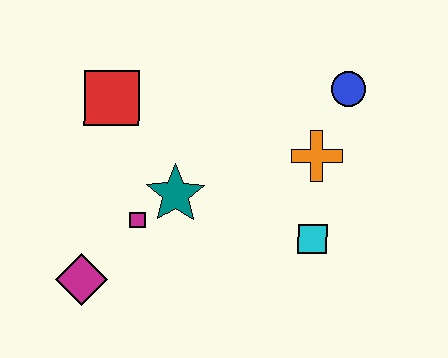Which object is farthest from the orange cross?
The magenta diamond is farthest from the orange cross.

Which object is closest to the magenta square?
The teal star is closest to the magenta square.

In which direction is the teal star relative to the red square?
The teal star is below the red square.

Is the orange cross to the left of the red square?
No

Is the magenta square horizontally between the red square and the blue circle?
Yes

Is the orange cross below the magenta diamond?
No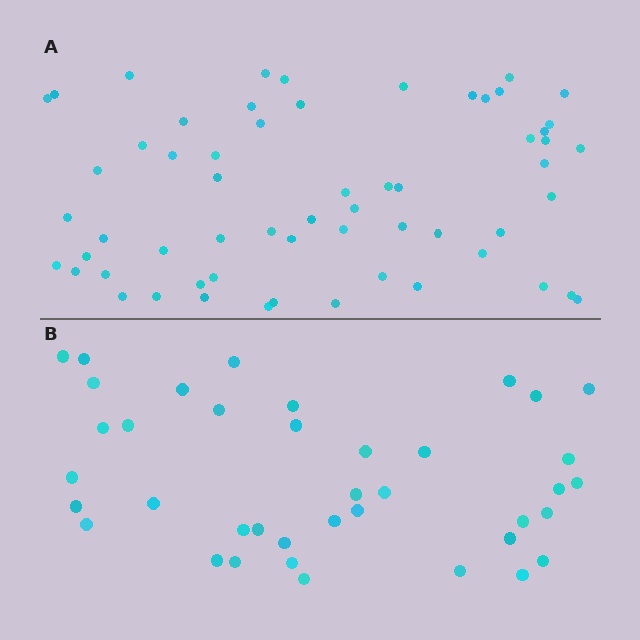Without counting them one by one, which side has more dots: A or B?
Region A (the top region) has more dots.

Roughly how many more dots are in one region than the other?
Region A has approximately 20 more dots than region B.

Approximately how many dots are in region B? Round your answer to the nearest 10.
About 40 dots. (The exact count is 39, which rounds to 40.)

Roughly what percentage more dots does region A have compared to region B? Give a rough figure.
About 55% more.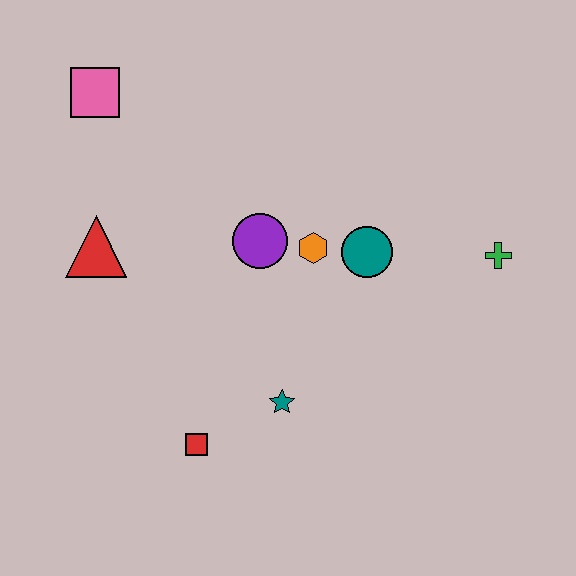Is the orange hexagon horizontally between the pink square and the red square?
No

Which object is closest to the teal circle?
The orange hexagon is closest to the teal circle.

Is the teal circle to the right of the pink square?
Yes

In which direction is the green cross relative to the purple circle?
The green cross is to the right of the purple circle.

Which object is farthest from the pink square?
The green cross is farthest from the pink square.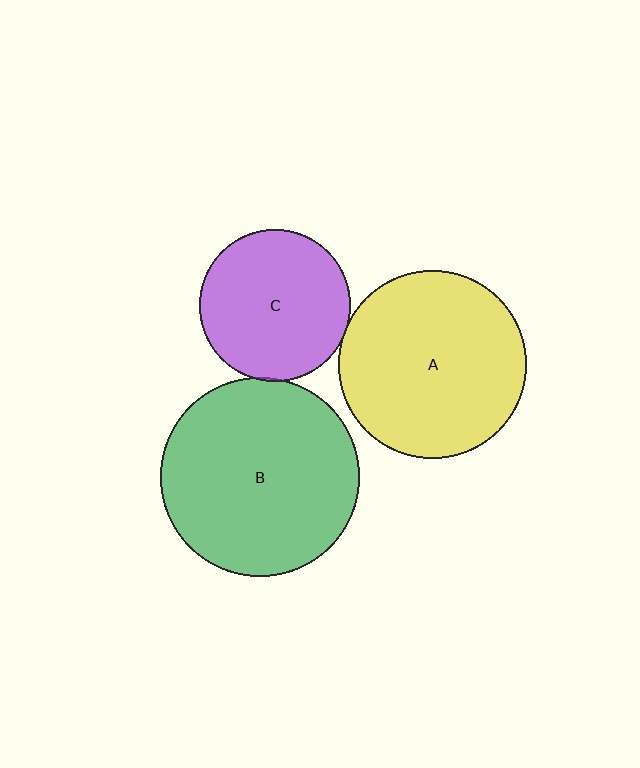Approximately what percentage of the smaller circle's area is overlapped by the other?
Approximately 5%.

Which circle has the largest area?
Circle B (green).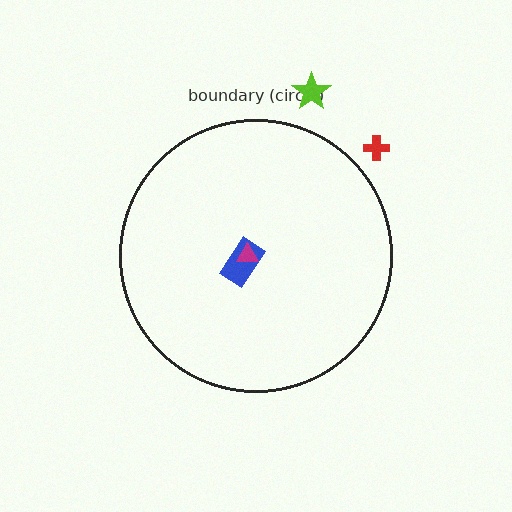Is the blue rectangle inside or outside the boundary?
Inside.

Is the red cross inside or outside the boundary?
Outside.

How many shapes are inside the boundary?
2 inside, 2 outside.